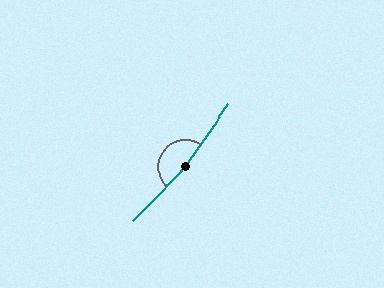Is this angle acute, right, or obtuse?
It is obtuse.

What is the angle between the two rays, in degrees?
Approximately 169 degrees.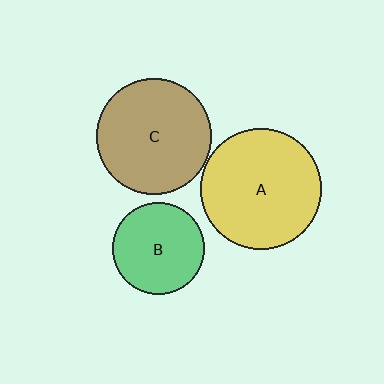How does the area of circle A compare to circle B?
Approximately 1.7 times.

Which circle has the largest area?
Circle A (yellow).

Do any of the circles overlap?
No, none of the circles overlap.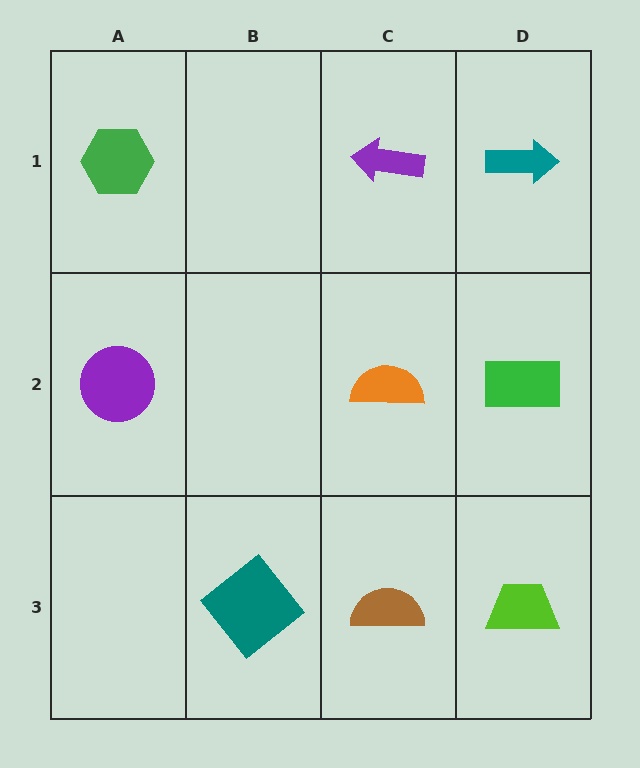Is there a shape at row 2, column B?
No, that cell is empty.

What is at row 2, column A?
A purple circle.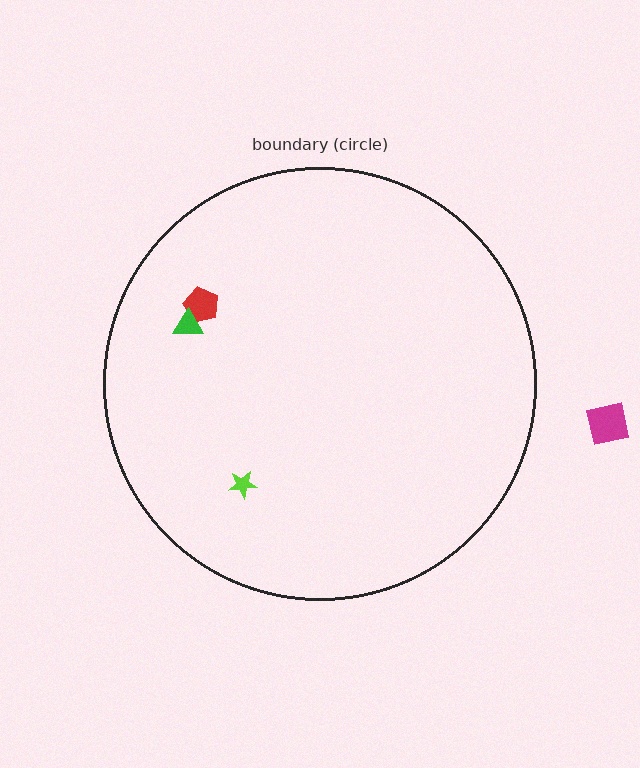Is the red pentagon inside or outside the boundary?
Inside.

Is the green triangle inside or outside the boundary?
Inside.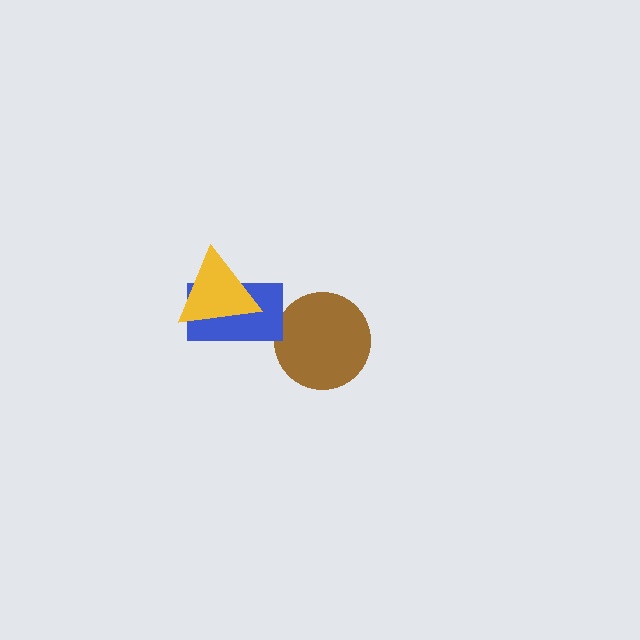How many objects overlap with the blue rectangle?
1 object overlaps with the blue rectangle.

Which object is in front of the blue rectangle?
The yellow triangle is in front of the blue rectangle.